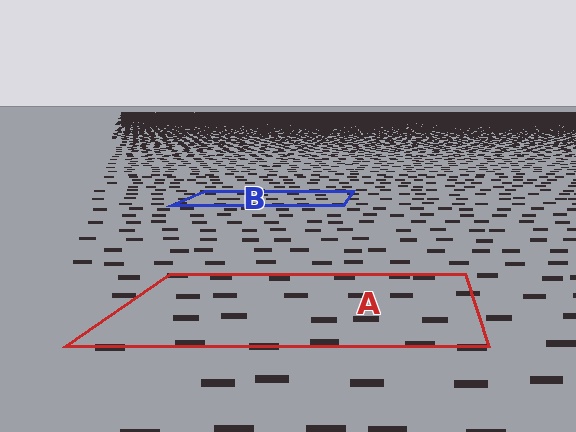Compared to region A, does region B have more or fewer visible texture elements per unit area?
Region B has more texture elements per unit area — they are packed more densely because it is farther away.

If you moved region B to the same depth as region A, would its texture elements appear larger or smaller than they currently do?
They would appear larger. At a closer depth, the same texture elements are projected at a bigger on-screen size.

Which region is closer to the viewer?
Region A is closer. The texture elements there are larger and more spread out.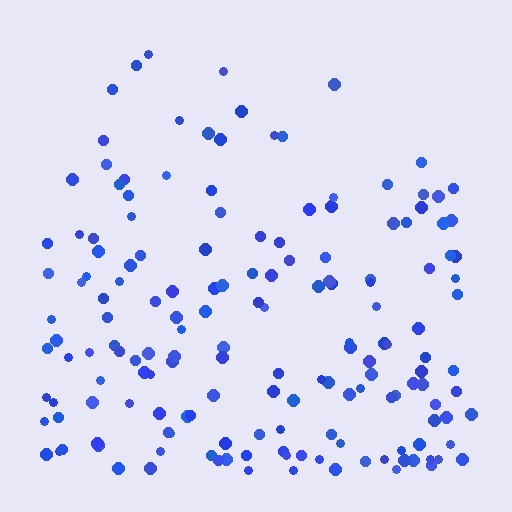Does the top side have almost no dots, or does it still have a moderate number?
Still a moderate number, just noticeably fewer than the bottom.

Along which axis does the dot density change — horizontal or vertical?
Vertical.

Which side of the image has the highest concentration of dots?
The bottom.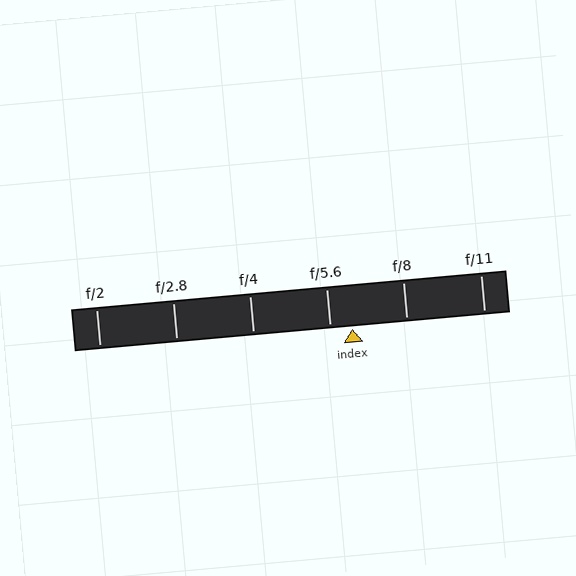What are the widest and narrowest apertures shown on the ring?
The widest aperture shown is f/2 and the narrowest is f/11.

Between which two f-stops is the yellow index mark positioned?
The index mark is between f/5.6 and f/8.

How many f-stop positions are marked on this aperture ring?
There are 6 f-stop positions marked.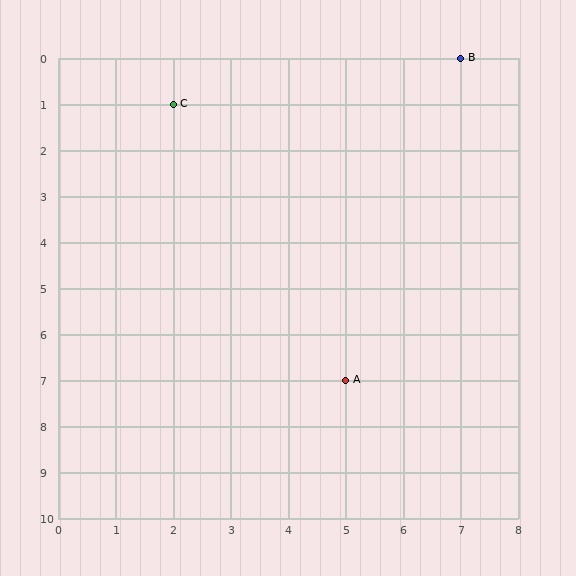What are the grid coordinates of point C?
Point C is at grid coordinates (2, 1).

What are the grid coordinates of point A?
Point A is at grid coordinates (5, 7).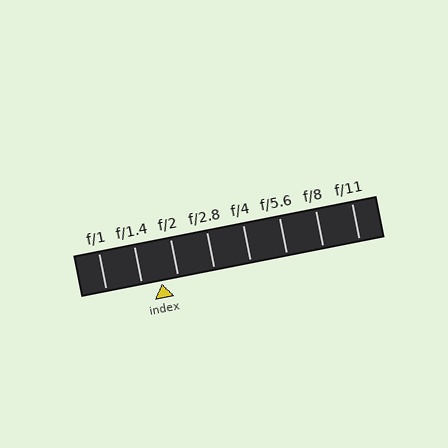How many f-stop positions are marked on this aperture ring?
There are 8 f-stop positions marked.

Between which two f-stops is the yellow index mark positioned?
The index mark is between f/1.4 and f/2.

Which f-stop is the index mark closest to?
The index mark is closest to f/2.